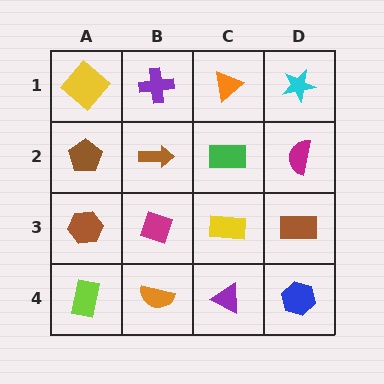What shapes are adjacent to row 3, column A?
A brown pentagon (row 2, column A), a lime rectangle (row 4, column A), a magenta diamond (row 3, column B).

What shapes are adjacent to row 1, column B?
A brown arrow (row 2, column B), a yellow diamond (row 1, column A), an orange triangle (row 1, column C).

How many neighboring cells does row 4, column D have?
2.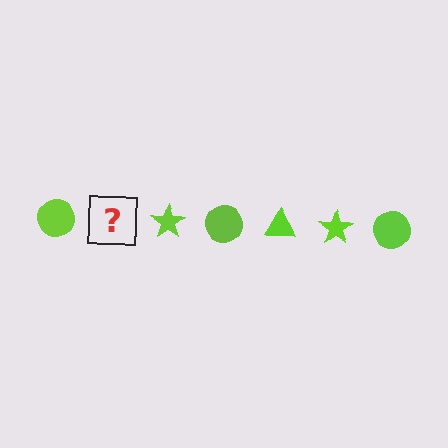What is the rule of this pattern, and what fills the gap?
The rule is that the pattern cycles through circle, triangle, star shapes in lime. The gap should be filled with a lime triangle.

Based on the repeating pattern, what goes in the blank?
The blank should be a lime triangle.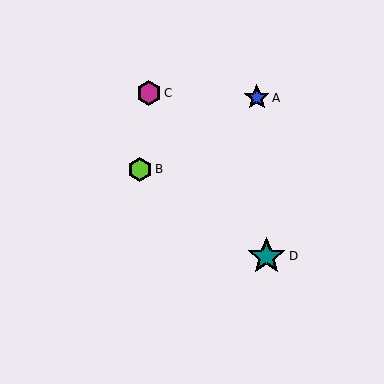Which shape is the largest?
The teal star (labeled D) is the largest.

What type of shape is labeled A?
Shape A is a blue star.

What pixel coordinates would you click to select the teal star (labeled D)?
Click at (266, 256) to select the teal star D.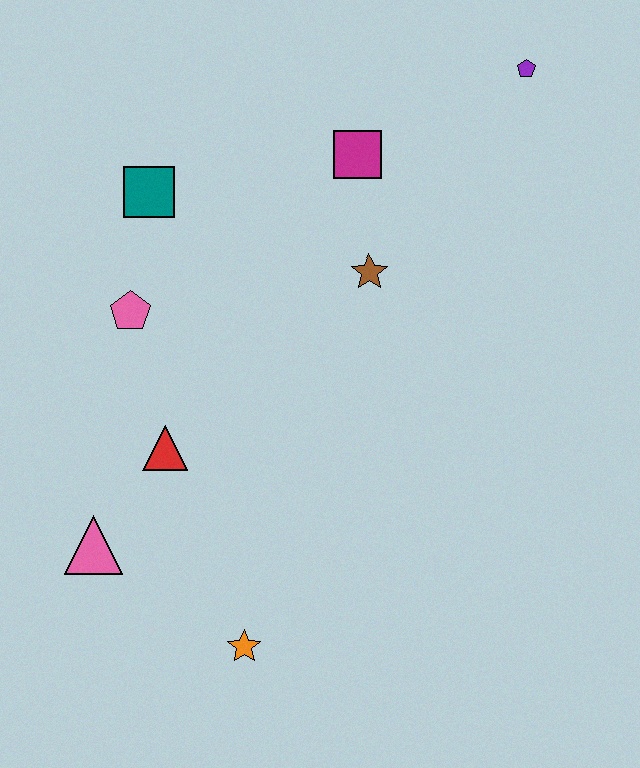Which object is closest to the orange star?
The pink triangle is closest to the orange star.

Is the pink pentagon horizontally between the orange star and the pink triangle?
Yes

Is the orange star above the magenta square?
No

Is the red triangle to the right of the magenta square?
No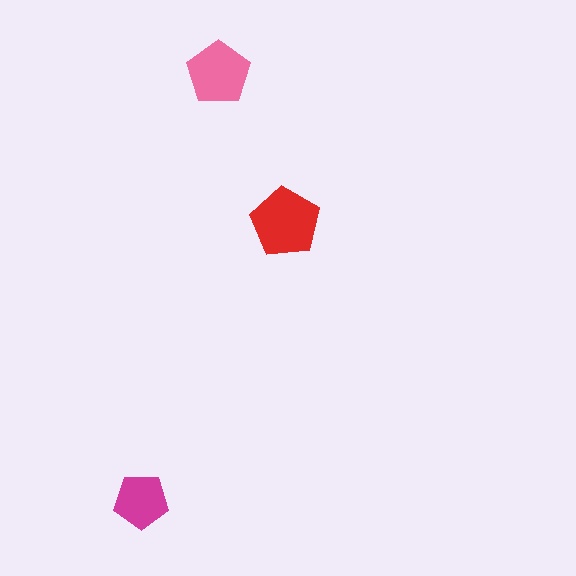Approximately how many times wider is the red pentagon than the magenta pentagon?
About 1.5 times wider.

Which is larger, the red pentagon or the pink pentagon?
The red one.